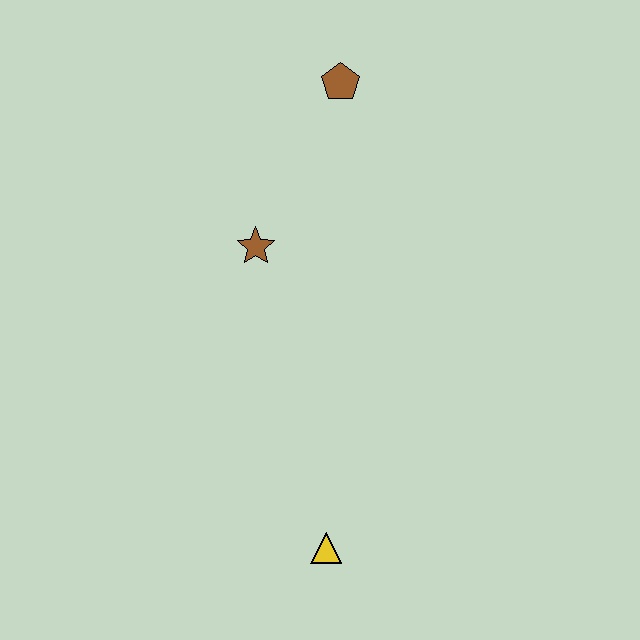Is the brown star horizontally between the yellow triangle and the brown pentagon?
No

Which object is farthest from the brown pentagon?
The yellow triangle is farthest from the brown pentagon.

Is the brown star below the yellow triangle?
No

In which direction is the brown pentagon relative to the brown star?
The brown pentagon is above the brown star.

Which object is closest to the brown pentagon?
The brown star is closest to the brown pentagon.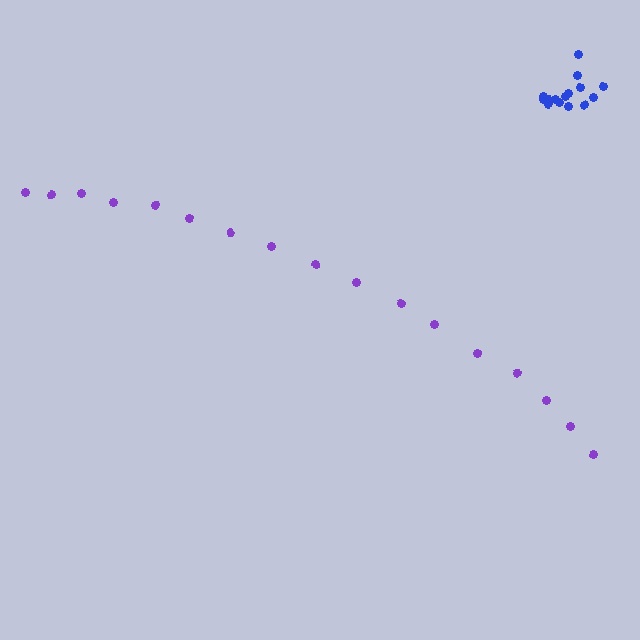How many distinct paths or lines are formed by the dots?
There are 2 distinct paths.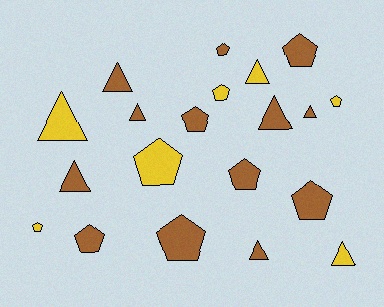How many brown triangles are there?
There are 6 brown triangles.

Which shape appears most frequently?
Pentagon, with 11 objects.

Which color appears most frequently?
Brown, with 13 objects.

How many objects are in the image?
There are 20 objects.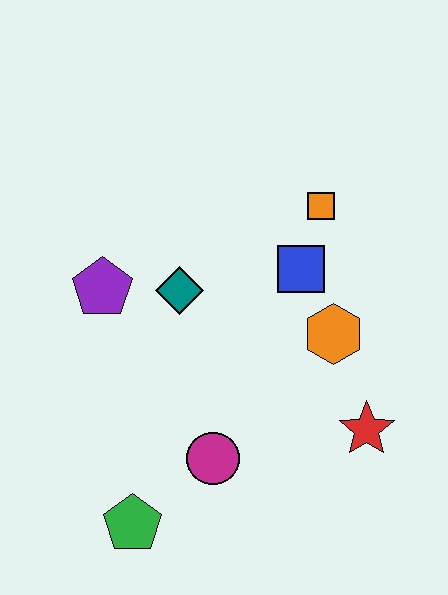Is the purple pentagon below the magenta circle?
No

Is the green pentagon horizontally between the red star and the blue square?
No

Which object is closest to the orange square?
The blue square is closest to the orange square.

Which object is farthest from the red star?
The purple pentagon is farthest from the red star.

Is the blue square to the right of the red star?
No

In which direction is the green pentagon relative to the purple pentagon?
The green pentagon is below the purple pentagon.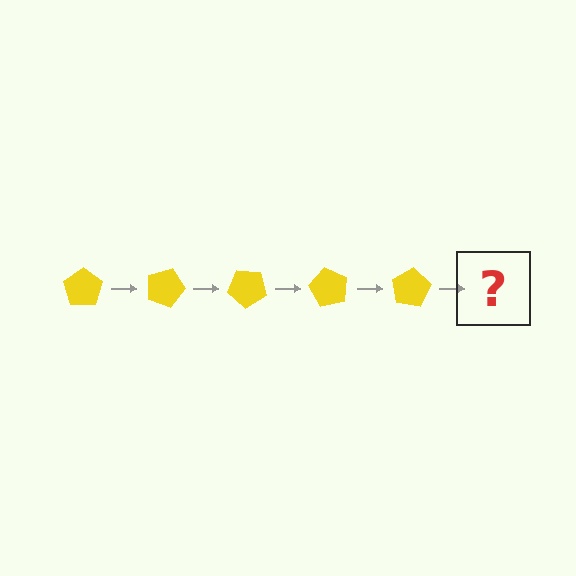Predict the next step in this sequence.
The next step is a yellow pentagon rotated 100 degrees.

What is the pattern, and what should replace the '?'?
The pattern is that the pentagon rotates 20 degrees each step. The '?' should be a yellow pentagon rotated 100 degrees.